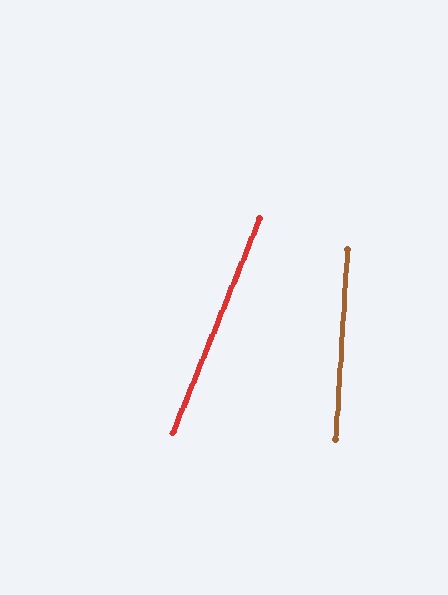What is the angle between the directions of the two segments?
Approximately 19 degrees.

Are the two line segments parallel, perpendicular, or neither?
Neither parallel nor perpendicular — they differ by about 19°.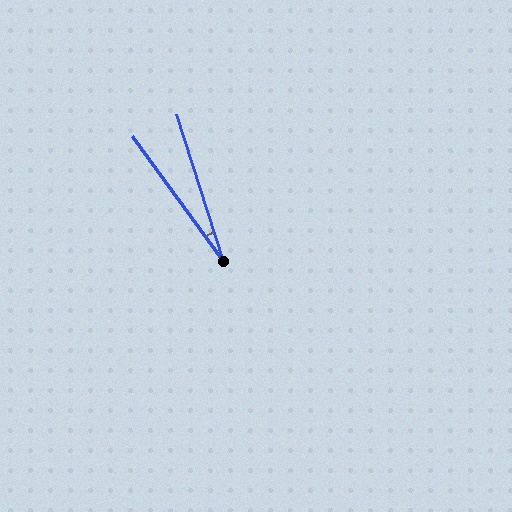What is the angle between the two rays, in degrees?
Approximately 18 degrees.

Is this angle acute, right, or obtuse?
It is acute.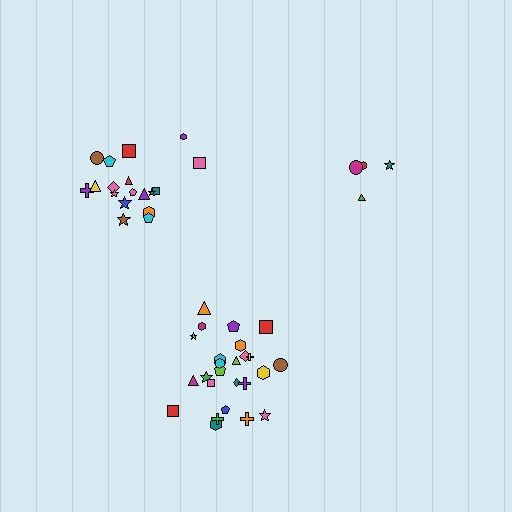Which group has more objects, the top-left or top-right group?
The top-left group.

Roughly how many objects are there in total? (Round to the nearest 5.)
Roughly 45 objects in total.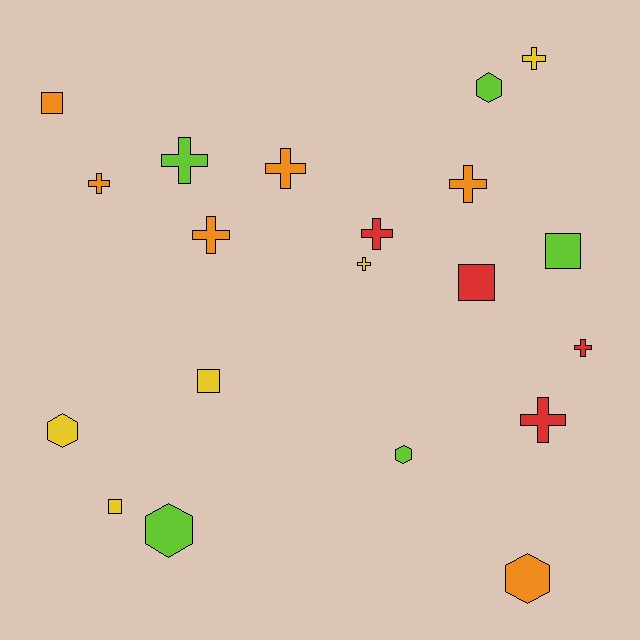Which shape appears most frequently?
Cross, with 10 objects.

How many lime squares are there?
There is 1 lime square.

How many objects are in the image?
There are 20 objects.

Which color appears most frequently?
Orange, with 6 objects.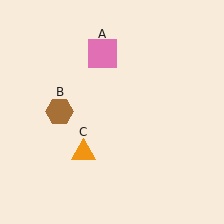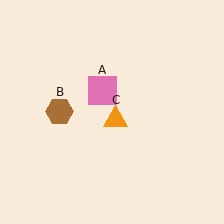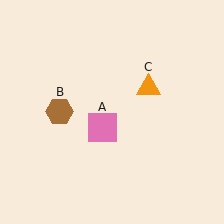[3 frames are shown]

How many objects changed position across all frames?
2 objects changed position: pink square (object A), orange triangle (object C).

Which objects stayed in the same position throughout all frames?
Brown hexagon (object B) remained stationary.